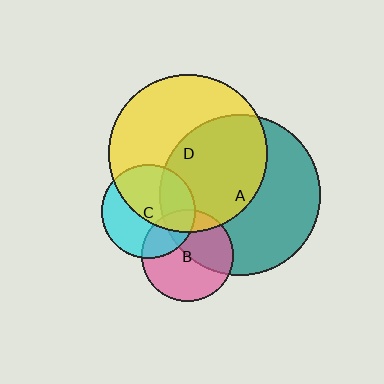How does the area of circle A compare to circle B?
Approximately 3.0 times.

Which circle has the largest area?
Circle A (teal).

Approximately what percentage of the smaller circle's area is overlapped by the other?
Approximately 25%.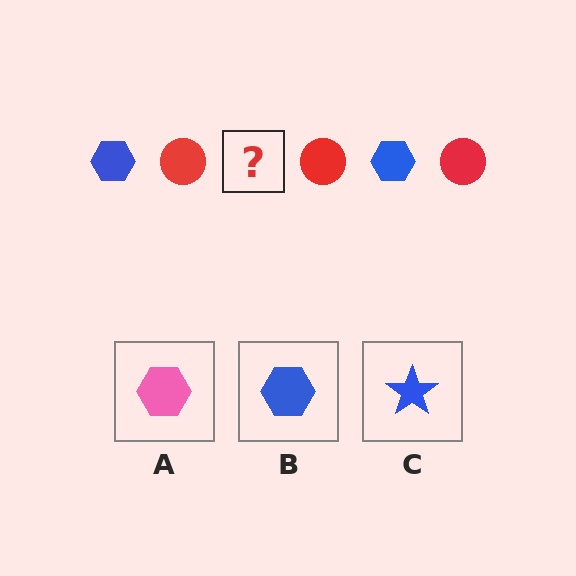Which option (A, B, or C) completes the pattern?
B.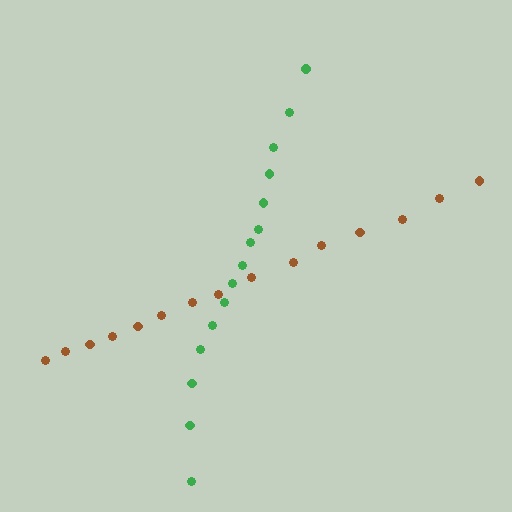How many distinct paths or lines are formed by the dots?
There are 2 distinct paths.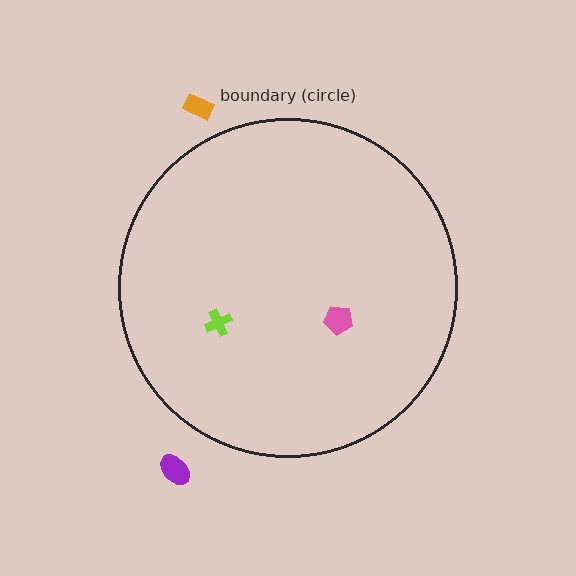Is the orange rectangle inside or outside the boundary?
Outside.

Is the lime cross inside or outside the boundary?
Inside.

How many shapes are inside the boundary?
2 inside, 2 outside.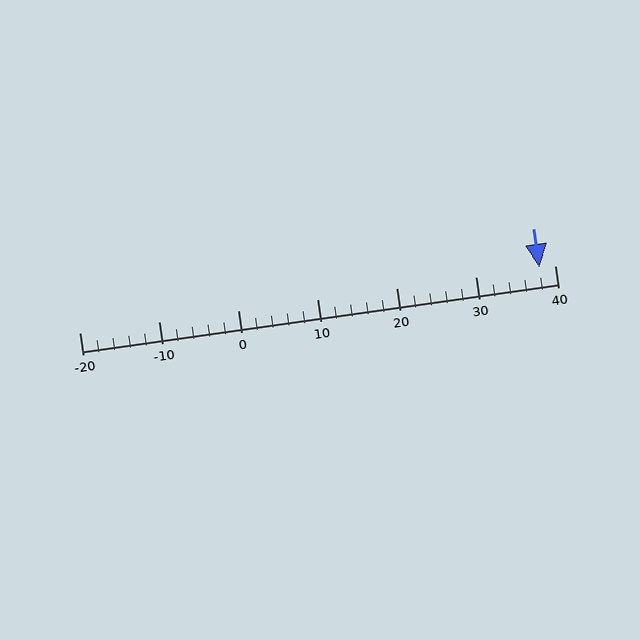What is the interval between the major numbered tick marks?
The major tick marks are spaced 10 units apart.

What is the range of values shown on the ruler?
The ruler shows values from -20 to 40.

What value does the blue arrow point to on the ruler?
The blue arrow points to approximately 38.